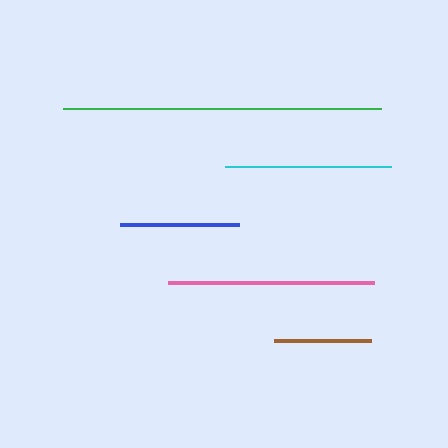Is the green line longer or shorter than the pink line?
The green line is longer than the pink line.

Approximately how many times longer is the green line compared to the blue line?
The green line is approximately 2.7 times the length of the blue line.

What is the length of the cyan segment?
The cyan segment is approximately 165 pixels long.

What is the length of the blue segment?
The blue segment is approximately 119 pixels long.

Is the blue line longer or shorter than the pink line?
The pink line is longer than the blue line.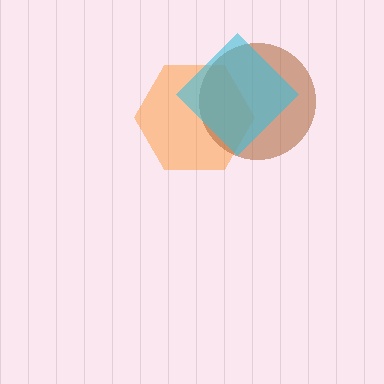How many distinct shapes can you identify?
There are 3 distinct shapes: an orange hexagon, a brown circle, a cyan diamond.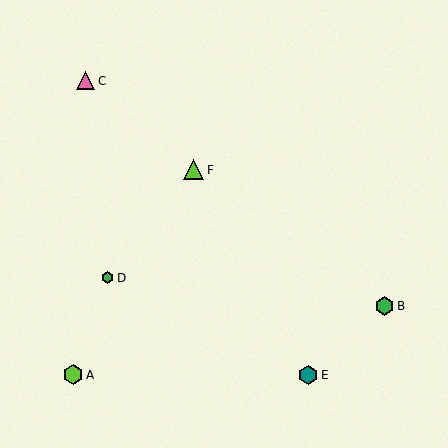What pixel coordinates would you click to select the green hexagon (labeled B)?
Click at (384, 306) to select the green hexagon B.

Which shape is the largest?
The lime hexagon (labeled A) is the largest.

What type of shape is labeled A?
Shape A is a lime hexagon.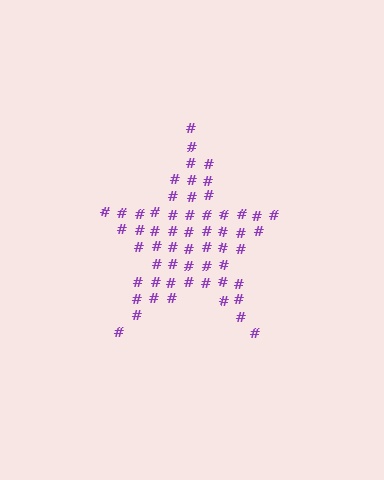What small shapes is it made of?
It is made of small hash symbols.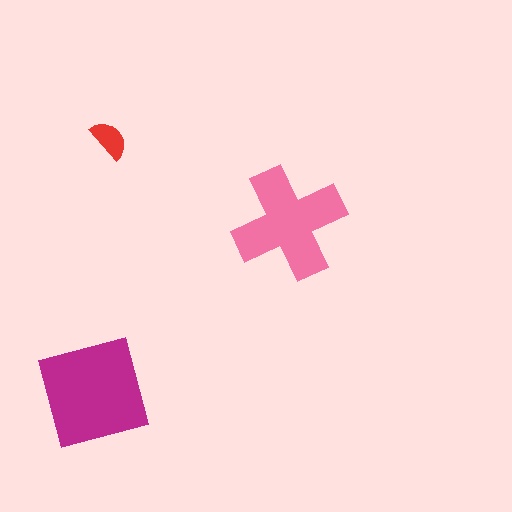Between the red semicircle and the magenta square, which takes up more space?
The magenta square.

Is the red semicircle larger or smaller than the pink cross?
Smaller.